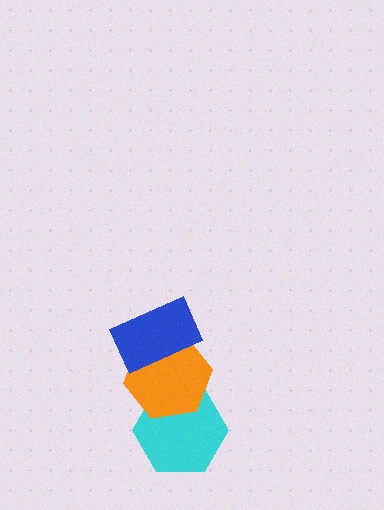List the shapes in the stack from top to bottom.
From top to bottom: the blue rectangle, the orange hexagon, the cyan hexagon.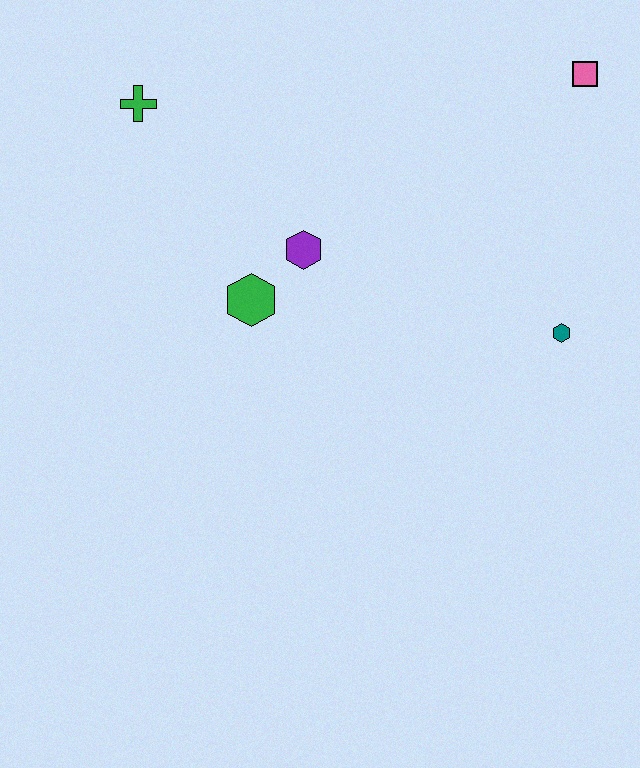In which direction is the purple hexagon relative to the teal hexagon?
The purple hexagon is to the left of the teal hexagon.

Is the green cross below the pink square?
Yes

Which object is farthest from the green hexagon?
The pink square is farthest from the green hexagon.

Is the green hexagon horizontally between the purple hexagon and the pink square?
No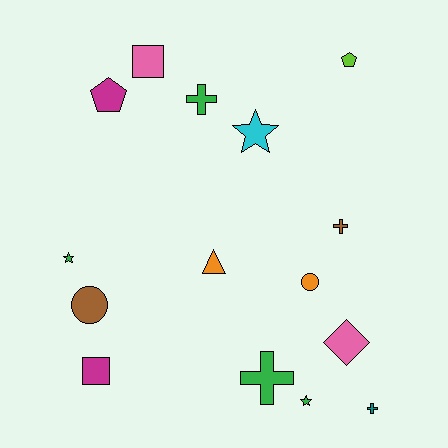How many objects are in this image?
There are 15 objects.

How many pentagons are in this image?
There are 2 pentagons.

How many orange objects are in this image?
There are 2 orange objects.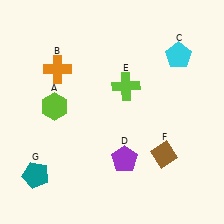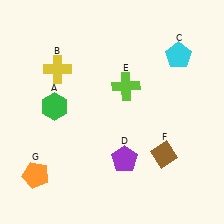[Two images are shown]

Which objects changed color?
A changed from lime to green. B changed from orange to yellow. G changed from teal to orange.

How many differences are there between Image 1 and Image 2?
There are 3 differences between the two images.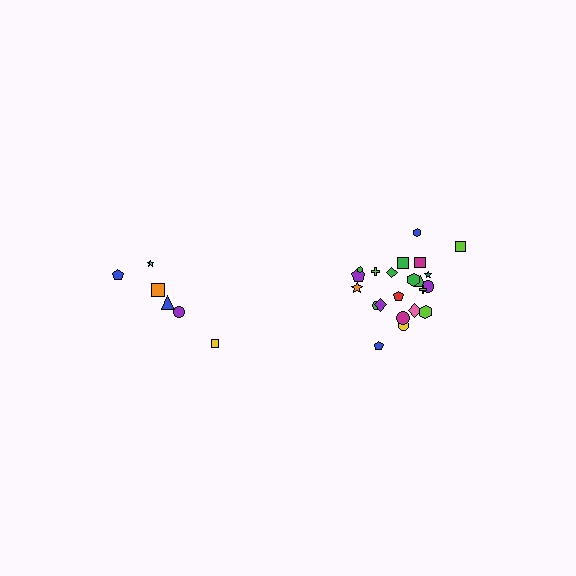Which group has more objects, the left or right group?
The right group.